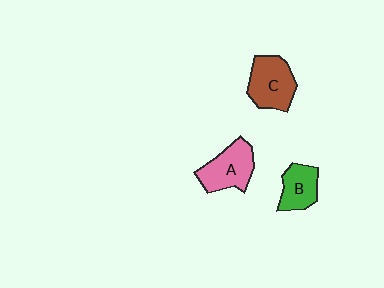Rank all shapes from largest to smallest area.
From largest to smallest: C (brown), A (pink), B (green).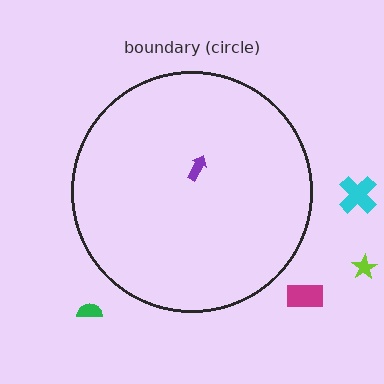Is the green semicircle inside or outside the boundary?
Outside.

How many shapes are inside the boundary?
1 inside, 4 outside.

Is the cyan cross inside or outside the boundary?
Outside.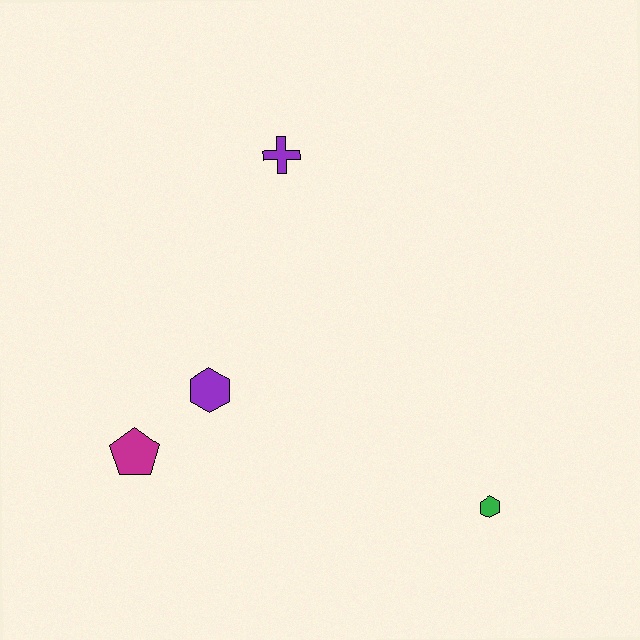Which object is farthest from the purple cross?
The green hexagon is farthest from the purple cross.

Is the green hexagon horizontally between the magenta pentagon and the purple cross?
No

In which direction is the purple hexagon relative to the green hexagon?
The purple hexagon is to the left of the green hexagon.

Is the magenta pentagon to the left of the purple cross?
Yes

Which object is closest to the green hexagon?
The purple hexagon is closest to the green hexagon.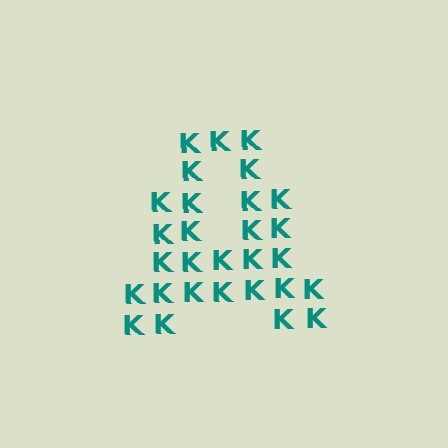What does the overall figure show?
The overall figure shows the letter A.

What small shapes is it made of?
It is made of small letter K's.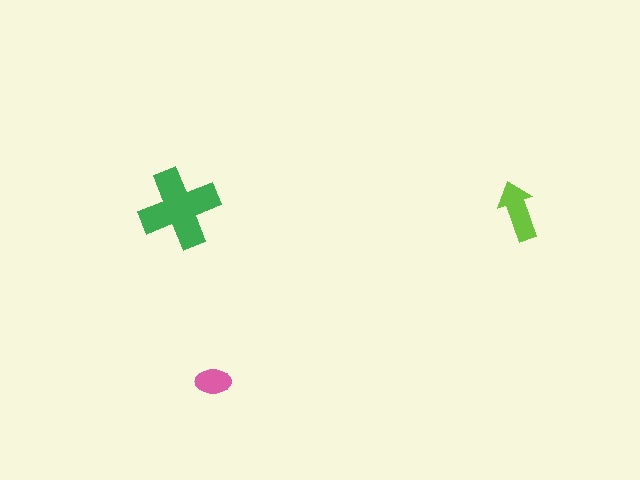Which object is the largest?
The green cross.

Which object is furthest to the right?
The lime arrow is rightmost.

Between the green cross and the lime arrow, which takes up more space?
The green cross.